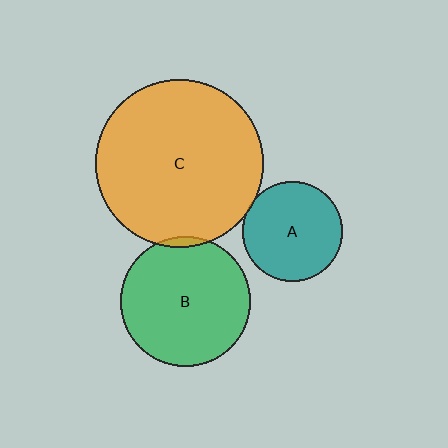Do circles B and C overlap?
Yes.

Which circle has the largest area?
Circle C (orange).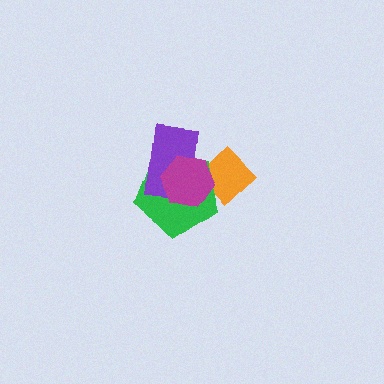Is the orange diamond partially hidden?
Yes, it is partially covered by another shape.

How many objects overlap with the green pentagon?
3 objects overlap with the green pentagon.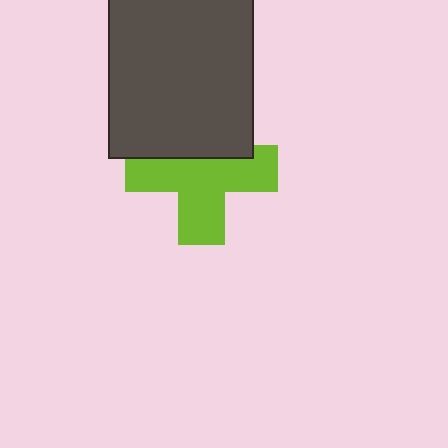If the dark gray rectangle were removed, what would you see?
You would see the complete lime cross.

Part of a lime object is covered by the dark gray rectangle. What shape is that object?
It is a cross.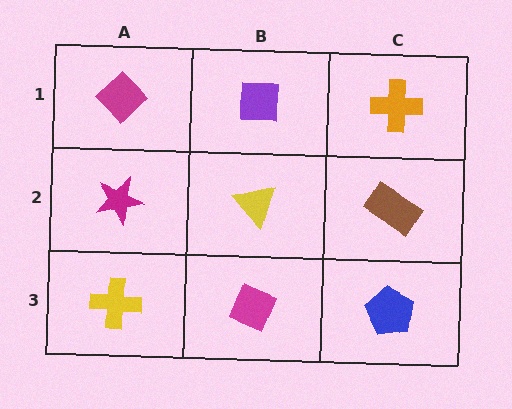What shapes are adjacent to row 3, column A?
A magenta star (row 2, column A), a magenta diamond (row 3, column B).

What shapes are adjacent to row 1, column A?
A magenta star (row 2, column A), a purple square (row 1, column B).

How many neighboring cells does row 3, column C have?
2.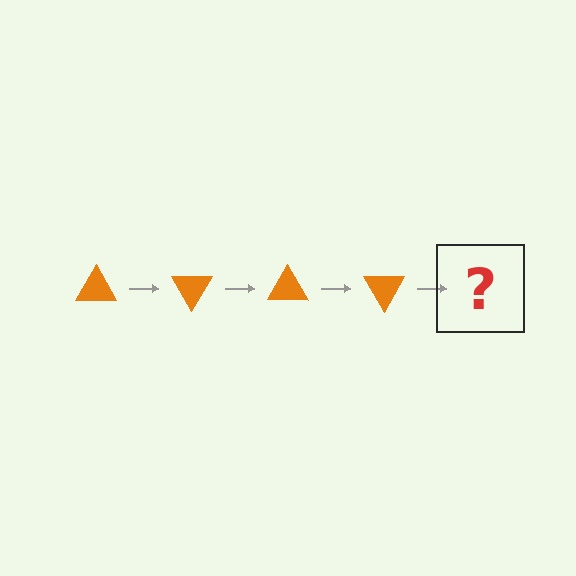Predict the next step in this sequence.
The next step is an orange triangle rotated 240 degrees.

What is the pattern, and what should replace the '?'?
The pattern is that the triangle rotates 60 degrees each step. The '?' should be an orange triangle rotated 240 degrees.